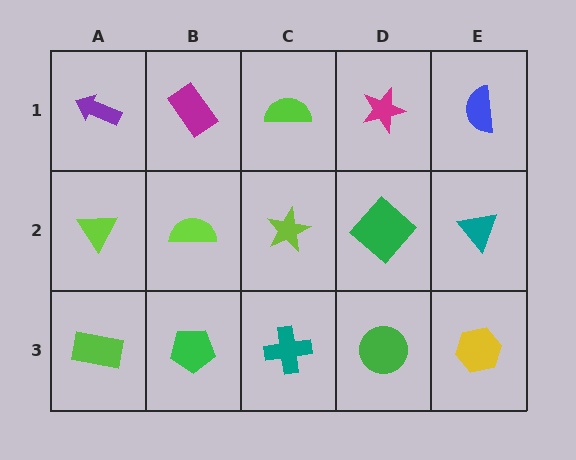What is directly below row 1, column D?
A green diamond.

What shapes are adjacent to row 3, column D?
A green diamond (row 2, column D), a teal cross (row 3, column C), a yellow hexagon (row 3, column E).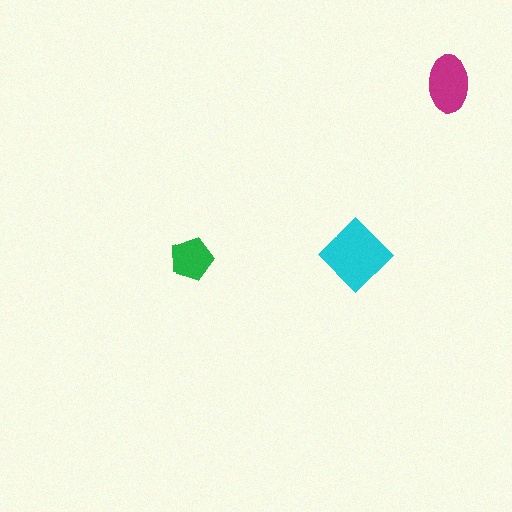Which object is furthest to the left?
The green pentagon is leftmost.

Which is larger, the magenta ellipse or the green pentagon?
The magenta ellipse.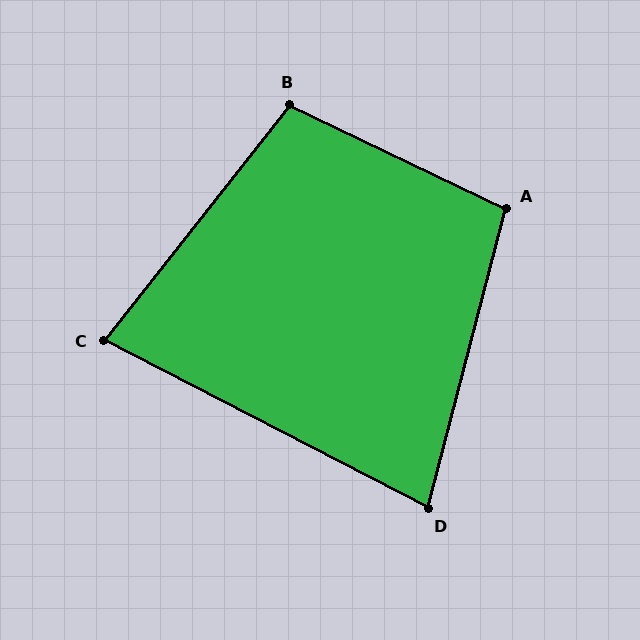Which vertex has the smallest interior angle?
D, at approximately 77 degrees.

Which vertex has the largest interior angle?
B, at approximately 103 degrees.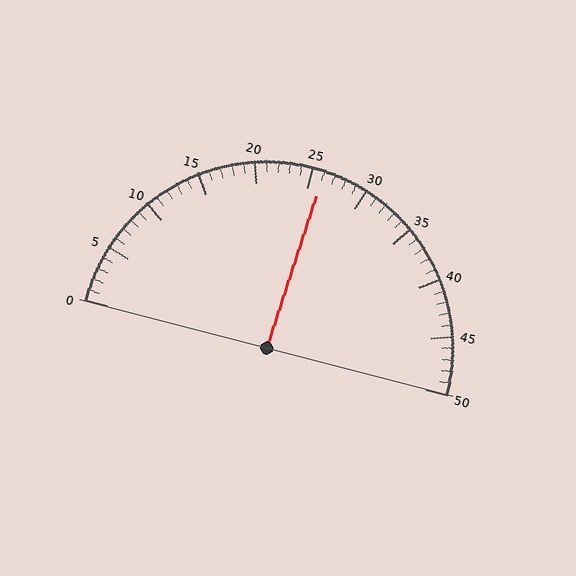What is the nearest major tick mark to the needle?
The nearest major tick mark is 25.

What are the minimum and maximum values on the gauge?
The gauge ranges from 0 to 50.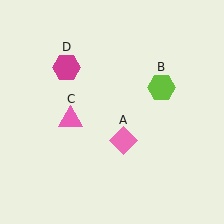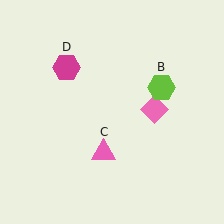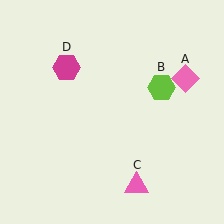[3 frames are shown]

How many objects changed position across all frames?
2 objects changed position: pink diamond (object A), pink triangle (object C).